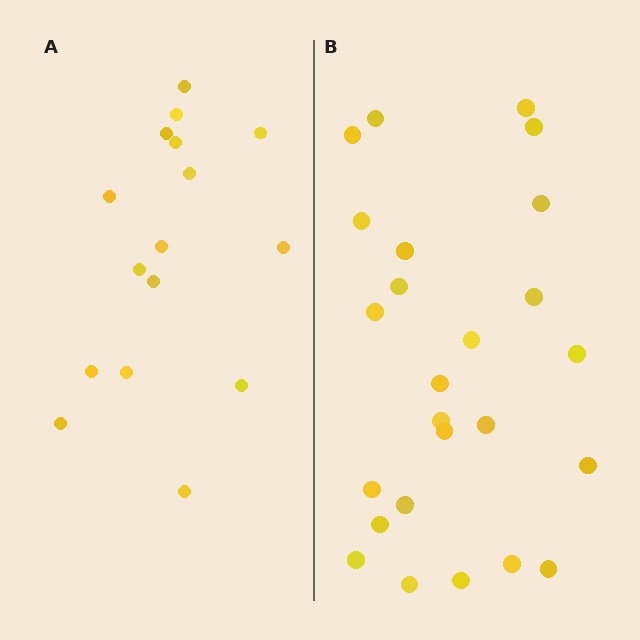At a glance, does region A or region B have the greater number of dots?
Region B (the right region) has more dots.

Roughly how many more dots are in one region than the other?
Region B has roughly 8 or so more dots than region A.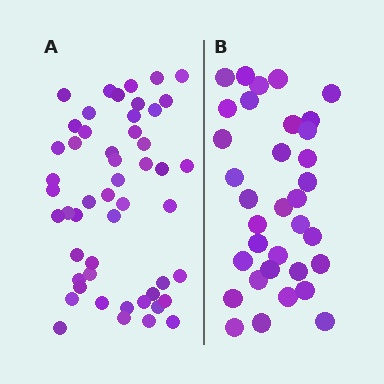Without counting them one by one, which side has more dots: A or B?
Region A (the left region) has more dots.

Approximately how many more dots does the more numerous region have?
Region A has approximately 15 more dots than region B.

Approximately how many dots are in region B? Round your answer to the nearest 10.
About 30 dots. (The exact count is 34, which rounds to 30.)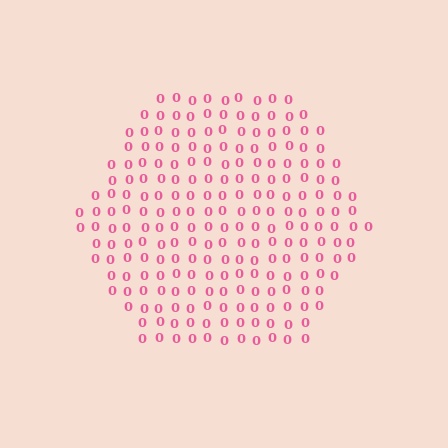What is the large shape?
The large shape is a hexagon.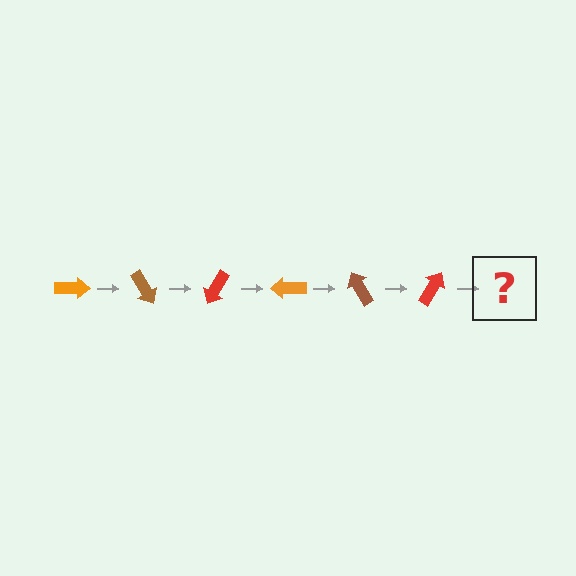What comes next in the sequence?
The next element should be an orange arrow, rotated 360 degrees from the start.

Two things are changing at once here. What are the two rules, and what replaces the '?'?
The two rules are that it rotates 60 degrees each step and the color cycles through orange, brown, and red. The '?' should be an orange arrow, rotated 360 degrees from the start.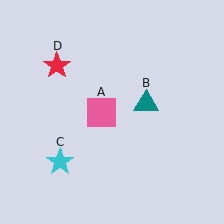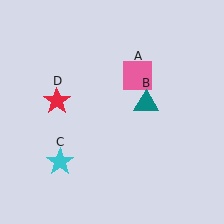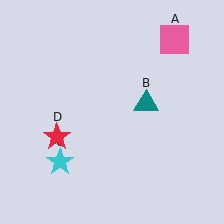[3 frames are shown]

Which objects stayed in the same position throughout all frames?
Teal triangle (object B) and cyan star (object C) remained stationary.